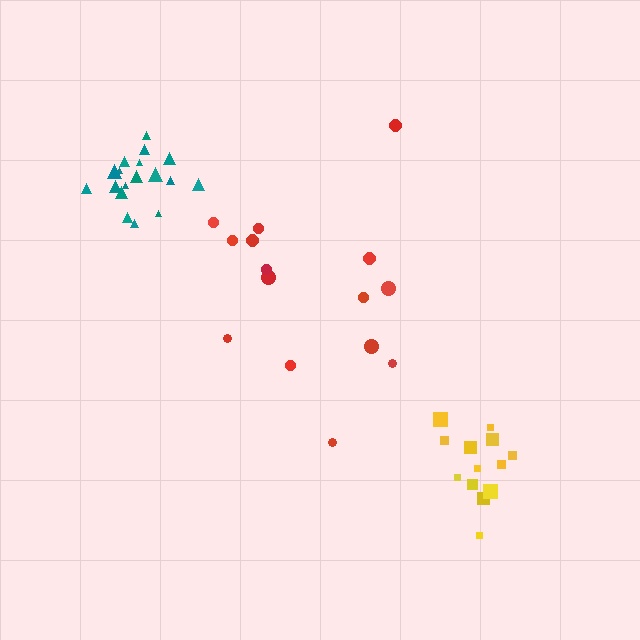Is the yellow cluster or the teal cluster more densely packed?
Teal.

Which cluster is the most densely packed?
Teal.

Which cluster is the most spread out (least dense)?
Red.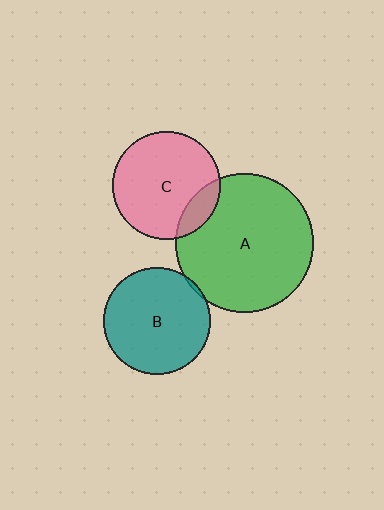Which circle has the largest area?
Circle A (green).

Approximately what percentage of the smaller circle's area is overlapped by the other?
Approximately 5%.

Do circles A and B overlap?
Yes.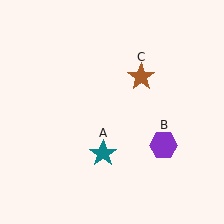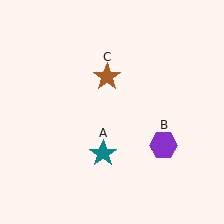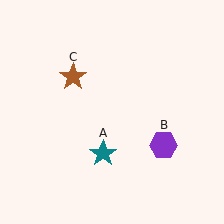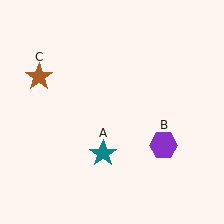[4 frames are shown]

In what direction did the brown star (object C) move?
The brown star (object C) moved left.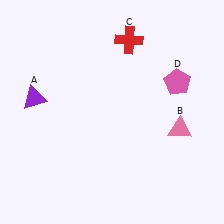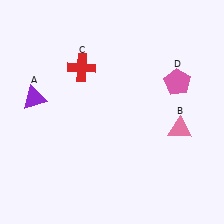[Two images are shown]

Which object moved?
The red cross (C) moved left.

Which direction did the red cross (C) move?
The red cross (C) moved left.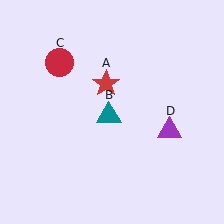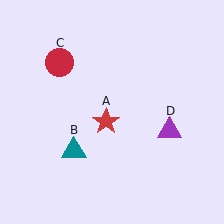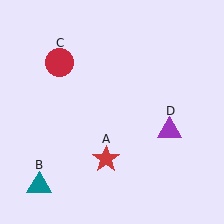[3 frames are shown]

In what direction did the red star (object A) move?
The red star (object A) moved down.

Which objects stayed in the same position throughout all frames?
Red circle (object C) and purple triangle (object D) remained stationary.